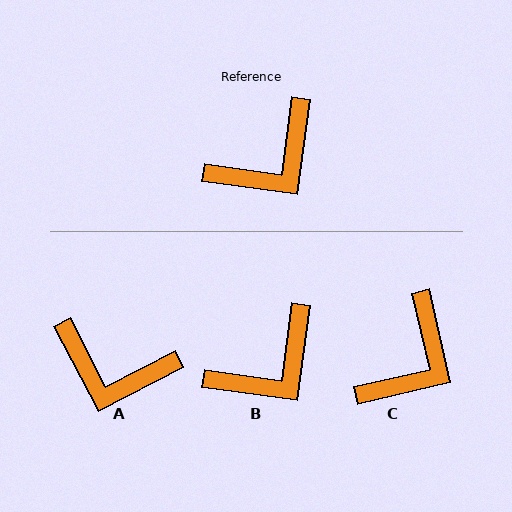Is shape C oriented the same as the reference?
No, it is off by about 21 degrees.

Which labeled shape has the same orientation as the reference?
B.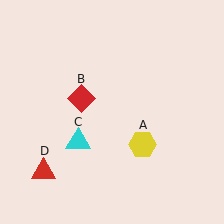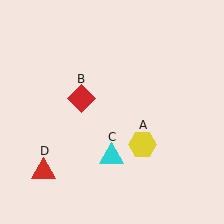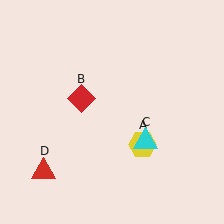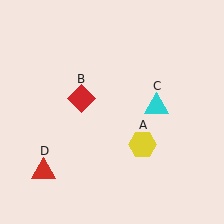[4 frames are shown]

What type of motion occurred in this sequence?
The cyan triangle (object C) rotated counterclockwise around the center of the scene.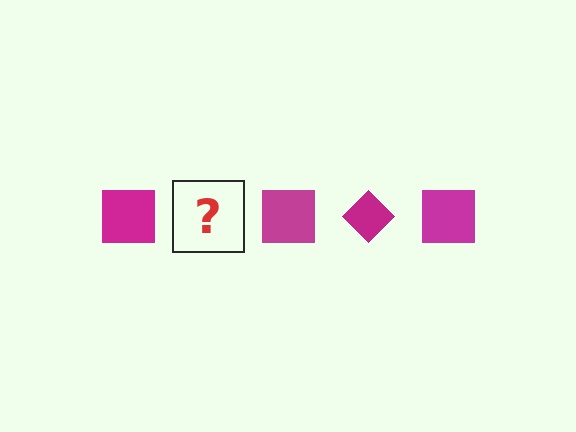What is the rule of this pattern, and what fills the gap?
The rule is that the pattern cycles through square, diamond shapes in magenta. The gap should be filled with a magenta diamond.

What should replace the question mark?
The question mark should be replaced with a magenta diamond.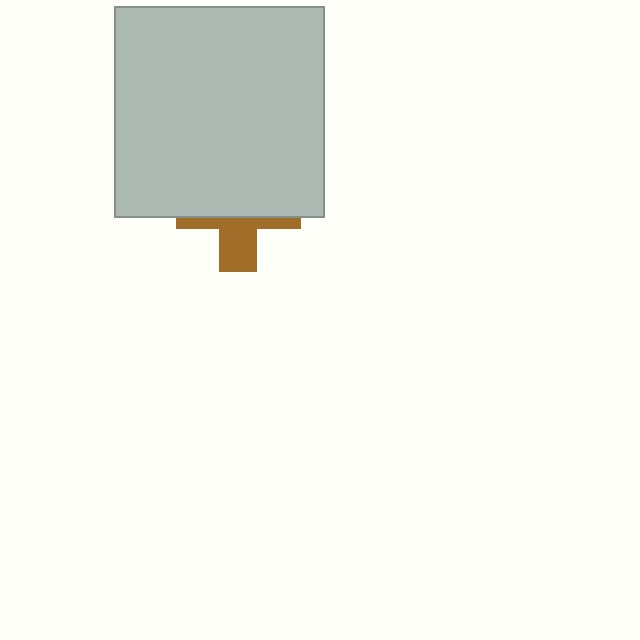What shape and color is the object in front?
The object in front is a light gray square.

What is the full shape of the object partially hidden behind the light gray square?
The partially hidden object is a brown cross.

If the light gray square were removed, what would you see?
You would see the complete brown cross.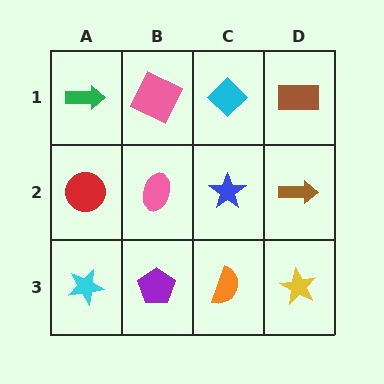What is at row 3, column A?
A cyan star.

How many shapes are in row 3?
4 shapes.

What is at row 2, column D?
A brown arrow.